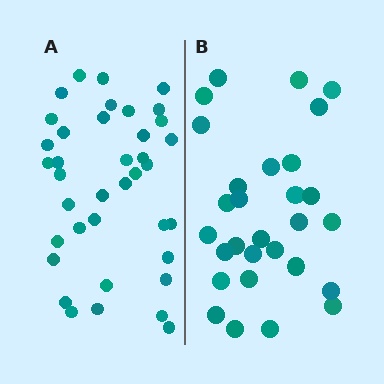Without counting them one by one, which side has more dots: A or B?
Region A (the left region) has more dots.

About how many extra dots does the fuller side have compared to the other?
Region A has roughly 8 or so more dots than region B.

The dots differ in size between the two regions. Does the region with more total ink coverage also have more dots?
No. Region B has more total ink coverage because its dots are larger, but region A actually contains more individual dots. Total area can be misleading — the number of items is what matters here.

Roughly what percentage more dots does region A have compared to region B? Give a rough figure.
About 30% more.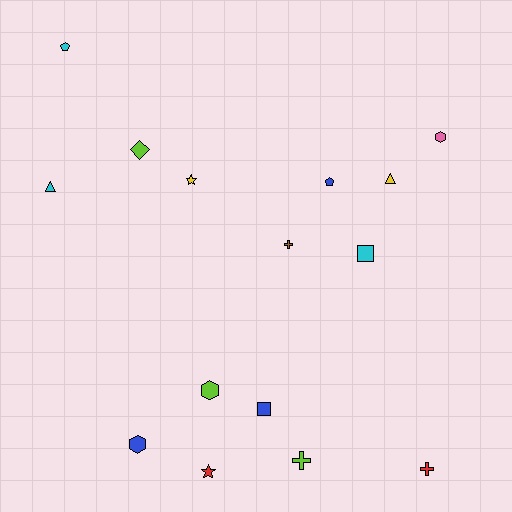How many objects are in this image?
There are 15 objects.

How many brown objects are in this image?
There is 1 brown object.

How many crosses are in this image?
There are 3 crosses.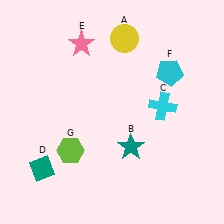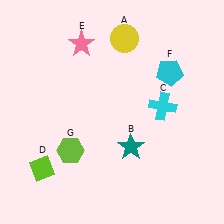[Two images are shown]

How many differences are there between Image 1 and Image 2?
There is 1 difference between the two images.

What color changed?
The diamond (D) changed from teal in Image 1 to lime in Image 2.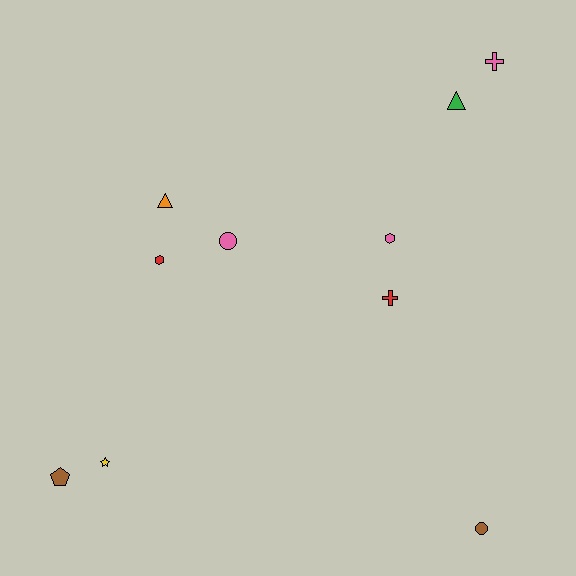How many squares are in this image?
There are no squares.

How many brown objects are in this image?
There are 2 brown objects.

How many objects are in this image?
There are 10 objects.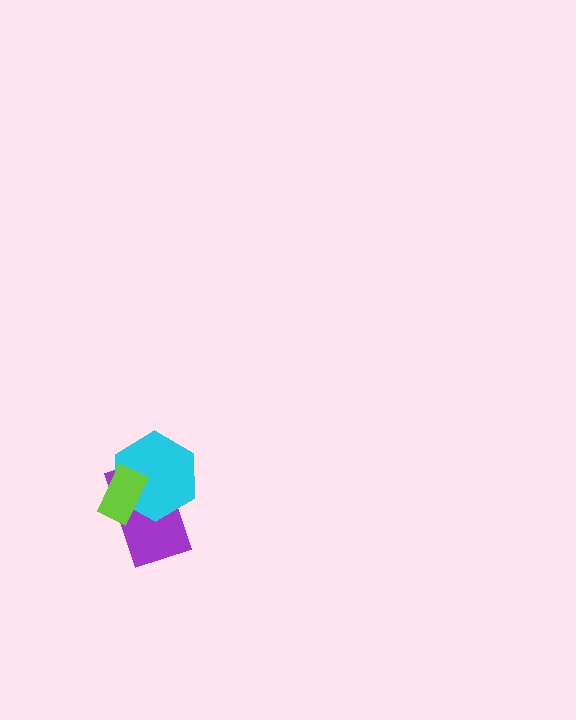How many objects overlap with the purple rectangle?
2 objects overlap with the purple rectangle.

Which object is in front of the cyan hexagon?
The lime rectangle is in front of the cyan hexagon.